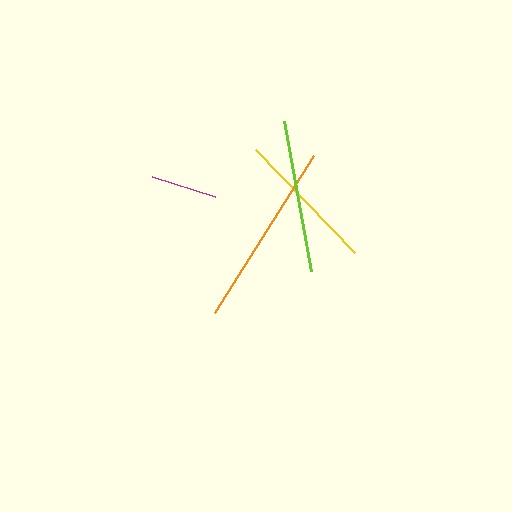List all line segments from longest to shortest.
From longest to shortest: orange, lime, yellow, magenta.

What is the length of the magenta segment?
The magenta segment is approximately 66 pixels long.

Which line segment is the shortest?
The magenta line is the shortest at approximately 66 pixels.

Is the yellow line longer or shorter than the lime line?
The lime line is longer than the yellow line.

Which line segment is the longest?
The orange line is the longest at approximately 185 pixels.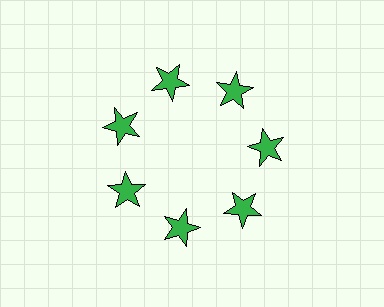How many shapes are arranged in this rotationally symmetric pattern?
There are 7 shapes, arranged in 7 groups of 1.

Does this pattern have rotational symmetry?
Yes, this pattern has 7-fold rotational symmetry. It looks the same after rotating 51 degrees around the center.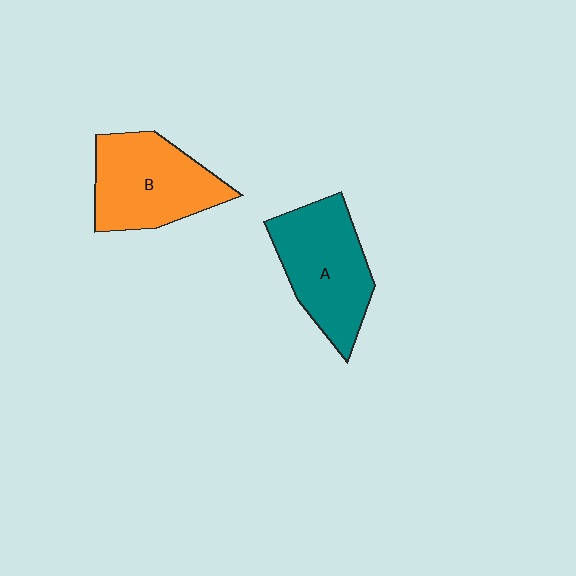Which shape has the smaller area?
Shape B (orange).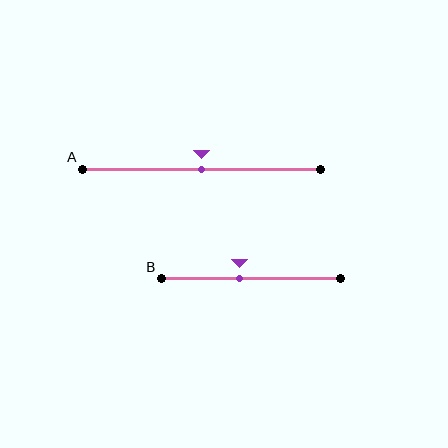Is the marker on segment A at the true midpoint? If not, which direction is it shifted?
Yes, the marker on segment A is at the true midpoint.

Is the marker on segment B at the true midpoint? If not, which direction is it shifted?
No, the marker on segment B is shifted to the left by about 7% of the segment length.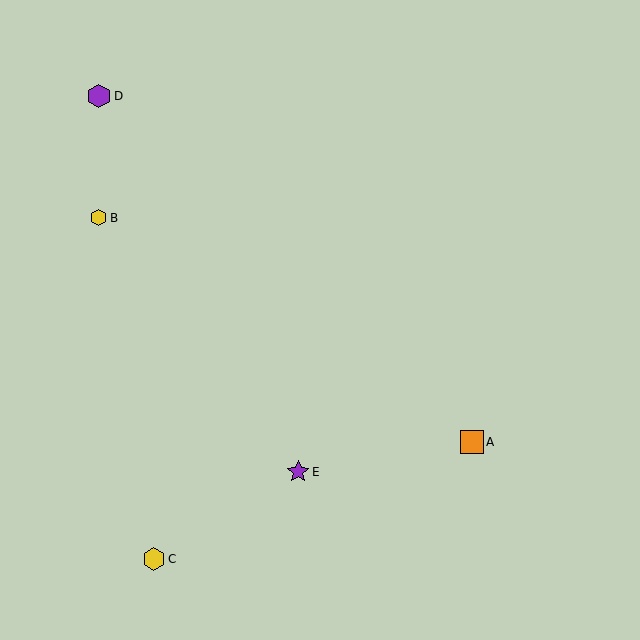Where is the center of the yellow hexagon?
The center of the yellow hexagon is at (154, 559).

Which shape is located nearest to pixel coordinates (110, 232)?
The yellow hexagon (labeled B) at (99, 218) is nearest to that location.